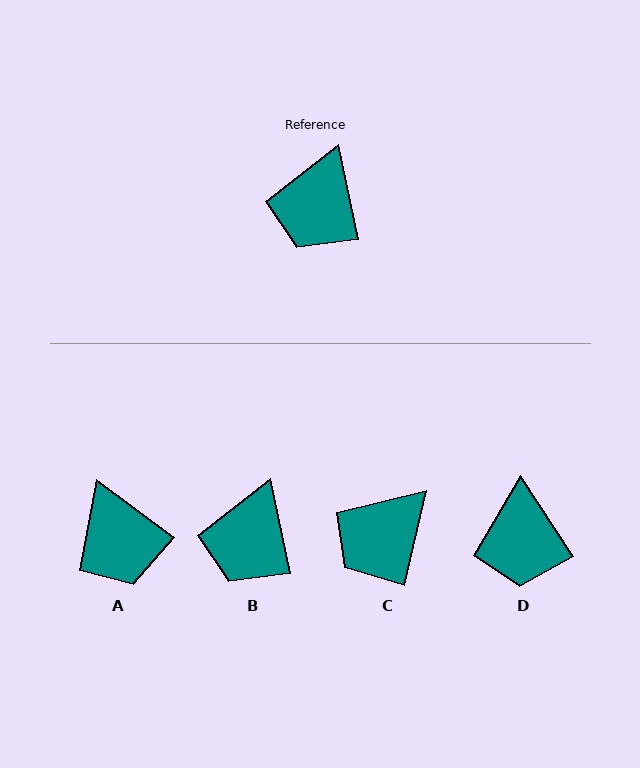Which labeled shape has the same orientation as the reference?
B.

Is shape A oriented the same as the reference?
No, it is off by about 42 degrees.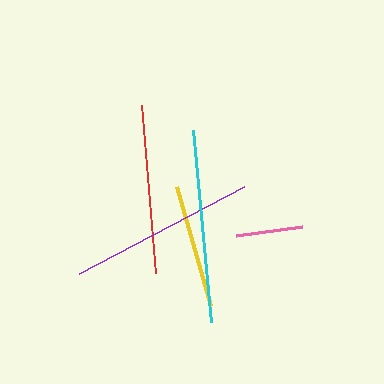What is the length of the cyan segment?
The cyan segment is approximately 193 pixels long.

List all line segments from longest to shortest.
From longest to shortest: cyan, purple, red, yellow, pink.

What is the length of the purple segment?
The purple segment is approximately 186 pixels long.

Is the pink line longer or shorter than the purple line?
The purple line is longer than the pink line.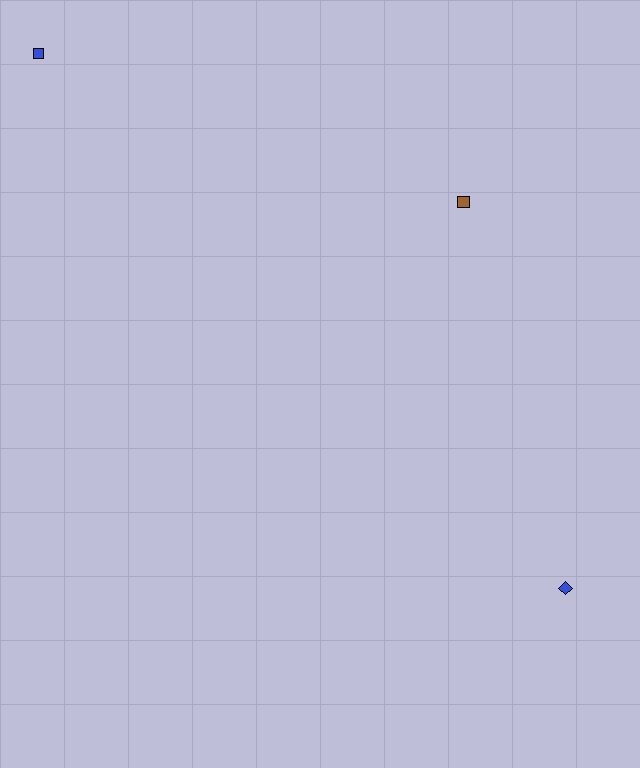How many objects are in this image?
There are 3 objects.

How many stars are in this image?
There are no stars.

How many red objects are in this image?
There are no red objects.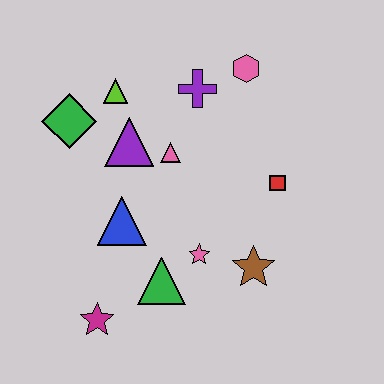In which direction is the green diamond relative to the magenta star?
The green diamond is above the magenta star.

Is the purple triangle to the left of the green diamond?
No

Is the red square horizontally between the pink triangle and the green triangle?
No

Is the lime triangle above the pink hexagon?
No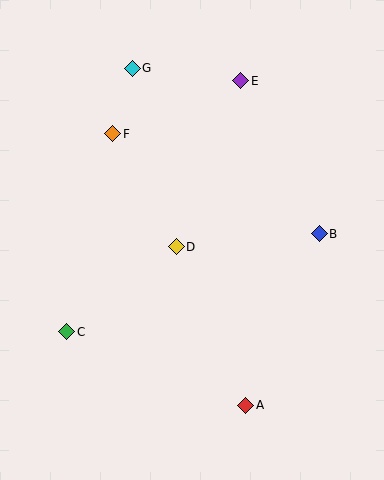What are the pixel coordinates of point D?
Point D is at (176, 247).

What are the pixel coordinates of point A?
Point A is at (246, 405).